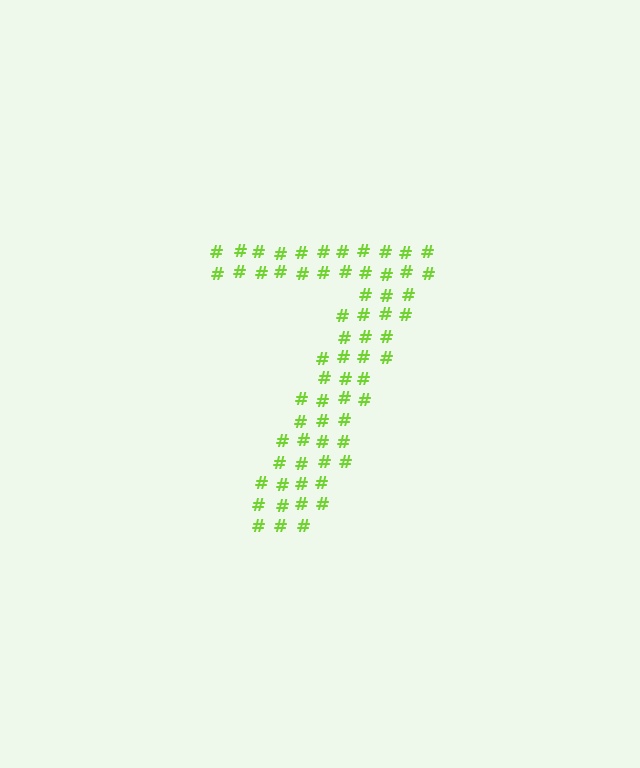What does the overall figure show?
The overall figure shows the digit 7.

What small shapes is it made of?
It is made of small hash symbols.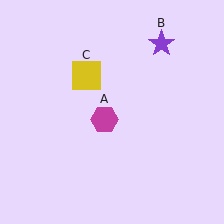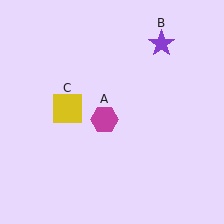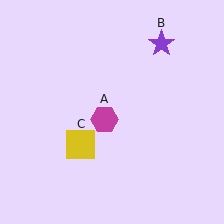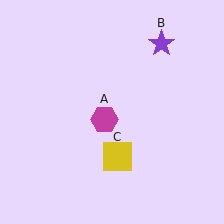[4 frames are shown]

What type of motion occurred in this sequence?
The yellow square (object C) rotated counterclockwise around the center of the scene.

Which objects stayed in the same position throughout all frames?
Magenta hexagon (object A) and purple star (object B) remained stationary.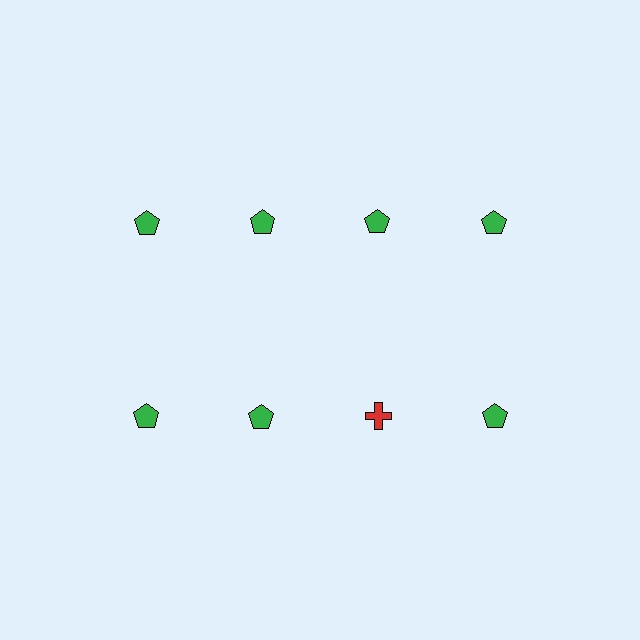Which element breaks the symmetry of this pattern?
The red cross in the second row, center column breaks the symmetry. All other shapes are green pentagons.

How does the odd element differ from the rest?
It differs in both color (red instead of green) and shape (cross instead of pentagon).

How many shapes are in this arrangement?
There are 8 shapes arranged in a grid pattern.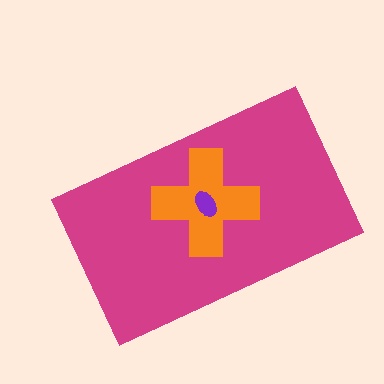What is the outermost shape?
The magenta rectangle.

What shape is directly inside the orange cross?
The purple ellipse.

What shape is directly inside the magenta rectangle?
The orange cross.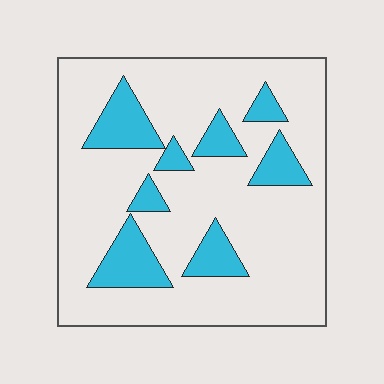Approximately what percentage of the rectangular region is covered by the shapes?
Approximately 20%.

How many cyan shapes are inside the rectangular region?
8.